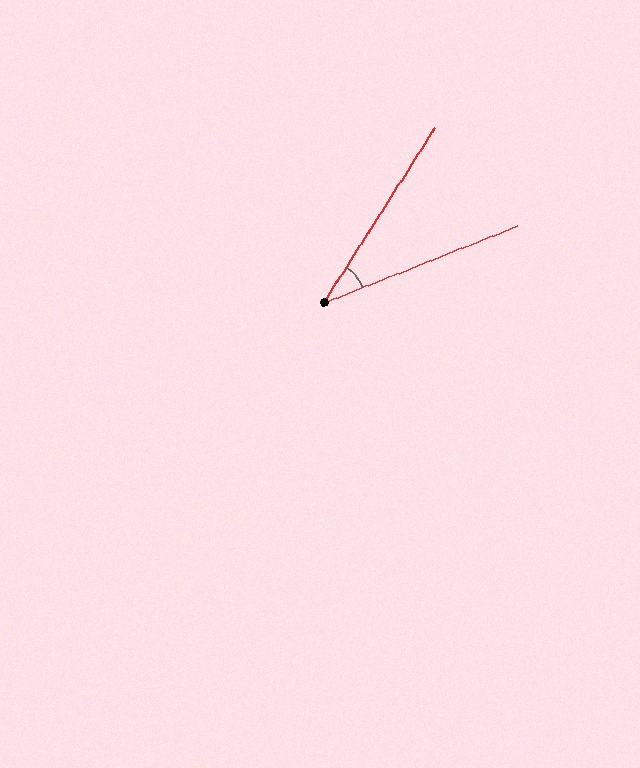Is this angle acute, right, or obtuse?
It is acute.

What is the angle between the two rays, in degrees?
Approximately 36 degrees.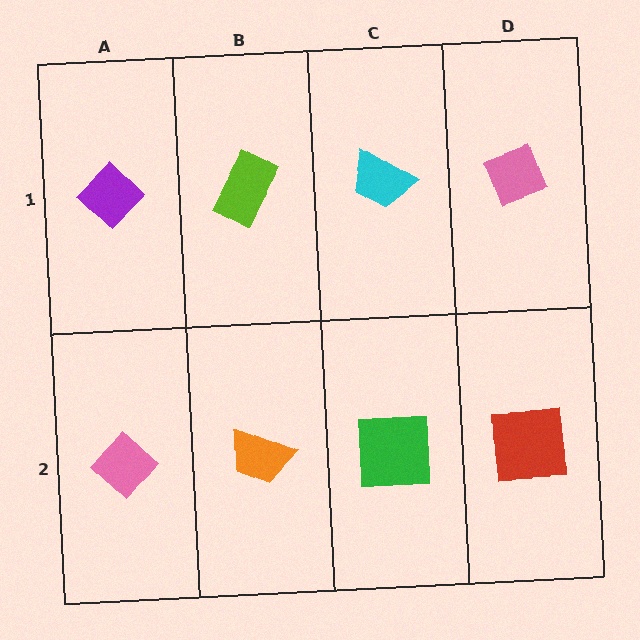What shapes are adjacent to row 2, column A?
A purple diamond (row 1, column A), an orange trapezoid (row 2, column B).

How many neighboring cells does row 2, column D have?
2.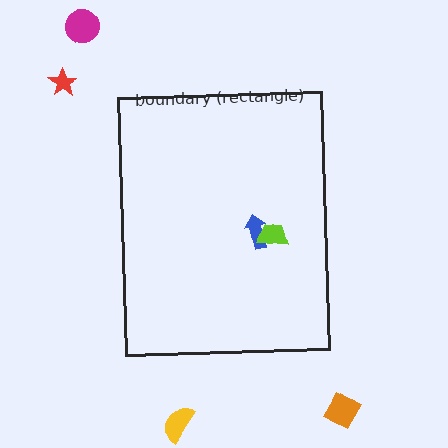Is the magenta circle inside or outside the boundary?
Outside.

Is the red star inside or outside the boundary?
Outside.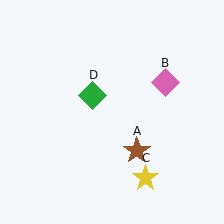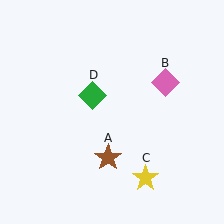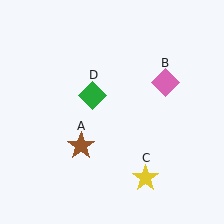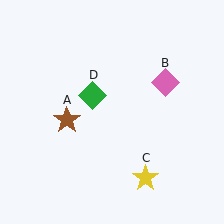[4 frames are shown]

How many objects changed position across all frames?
1 object changed position: brown star (object A).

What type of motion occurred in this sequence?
The brown star (object A) rotated clockwise around the center of the scene.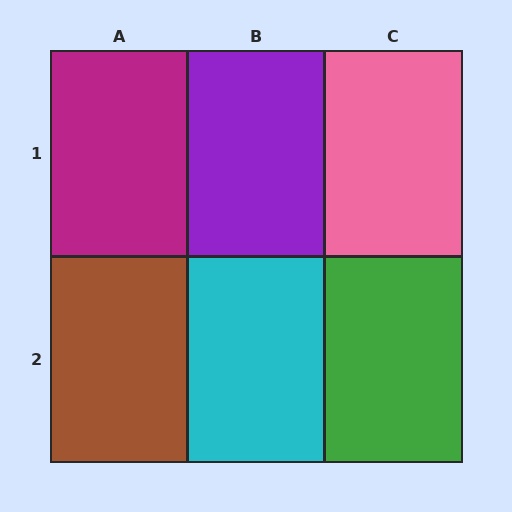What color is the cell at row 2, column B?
Cyan.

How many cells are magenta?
1 cell is magenta.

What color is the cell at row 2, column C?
Green.